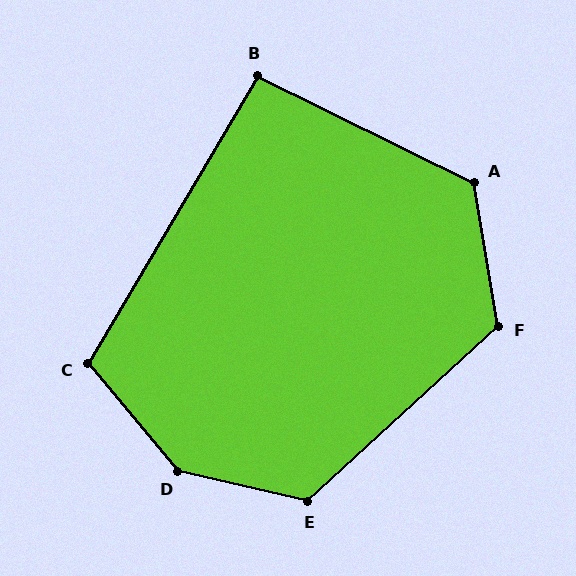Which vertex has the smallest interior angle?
B, at approximately 94 degrees.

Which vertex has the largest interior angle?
D, at approximately 143 degrees.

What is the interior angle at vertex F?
Approximately 123 degrees (obtuse).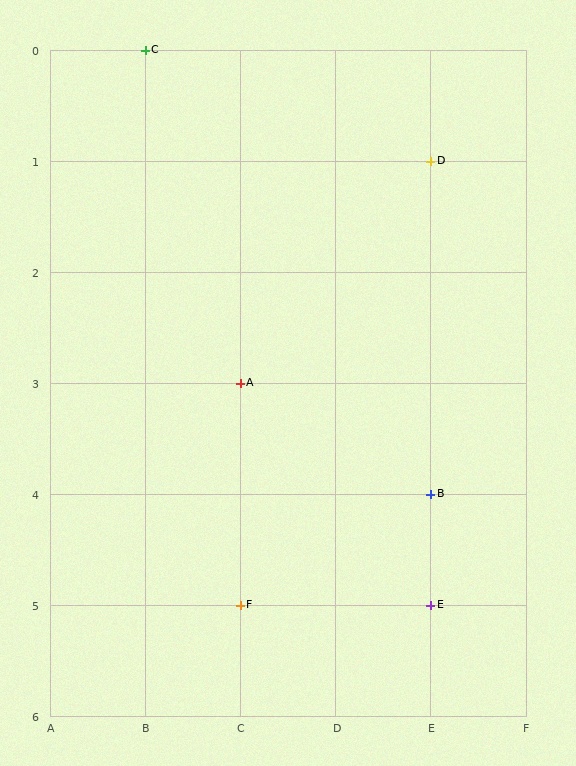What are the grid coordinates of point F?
Point F is at grid coordinates (C, 5).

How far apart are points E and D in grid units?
Points E and D are 4 rows apart.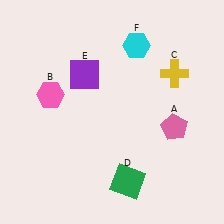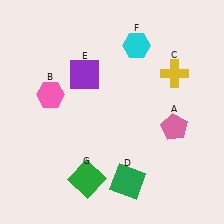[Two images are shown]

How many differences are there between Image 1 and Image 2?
There is 1 difference between the two images.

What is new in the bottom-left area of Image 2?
A green square (G) was added in the bottom-left area of Image 2.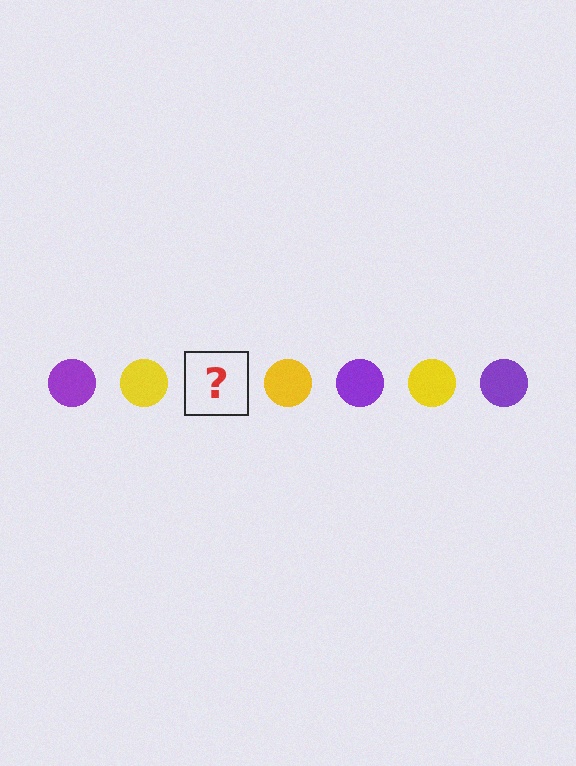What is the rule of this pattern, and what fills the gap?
The rule is that the pattern cycles through purple, yellow circles. The gap should be filled with a purple circle.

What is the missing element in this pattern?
The missing element is a purple circle.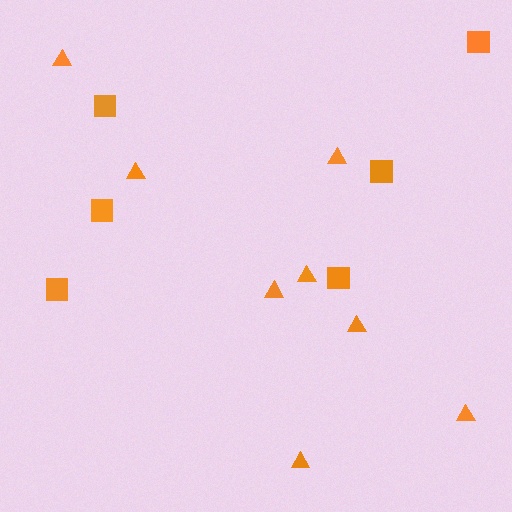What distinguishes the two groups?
There are 2 groups: one group of triangles (8) and one group of squares (6).